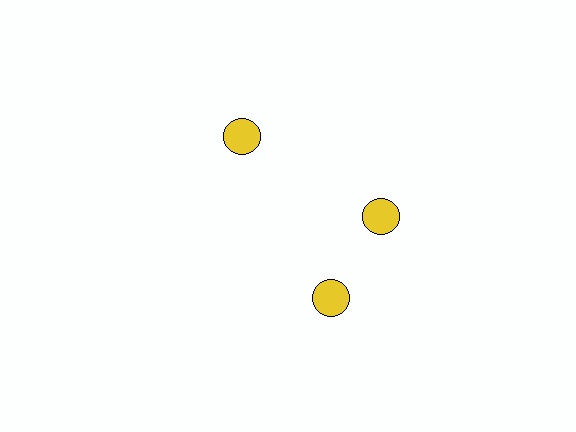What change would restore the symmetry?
The symmetry would be restored by rotating it back into even spacing with its neighbors so that all 3 circles sit at equal angles and equal distance from the center.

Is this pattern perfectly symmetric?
No. The 3 yellow circles are arranged in a ring, but one element near the 7 o'clock position is rotated out of alignment along the ring, breaking the 3-fold rotational symmetry.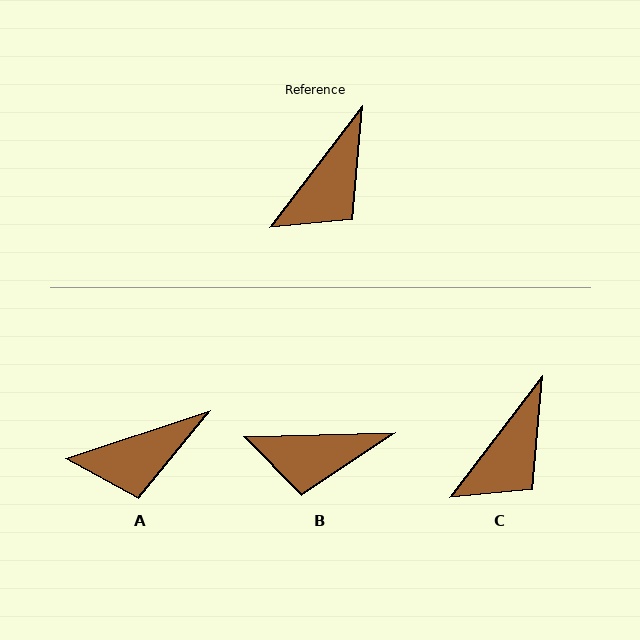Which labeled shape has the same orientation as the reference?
C.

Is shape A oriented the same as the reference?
No, it is off by about 34 degrees.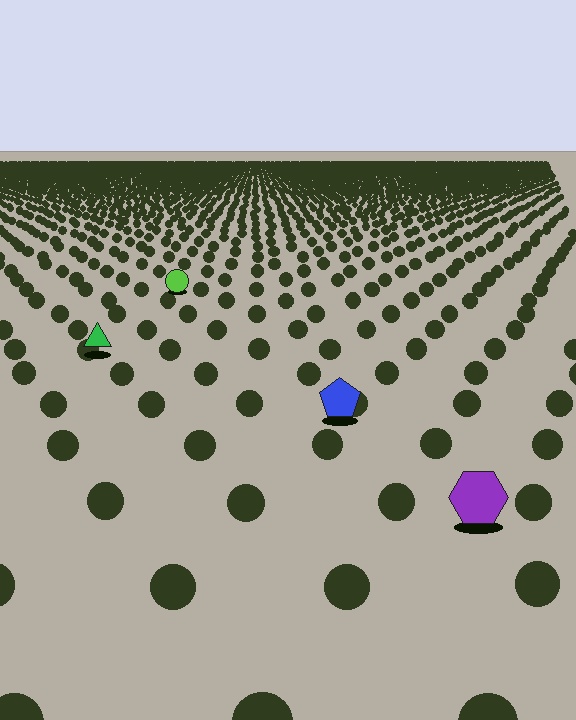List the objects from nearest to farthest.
From nearest to farthest: the purple hexagon, the blue pentagon, the green triangle, the lime circle.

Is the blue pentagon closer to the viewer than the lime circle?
Yes. The blue pentagon is closer — you can tell from the texture gradient: the ground texture is coarser near it.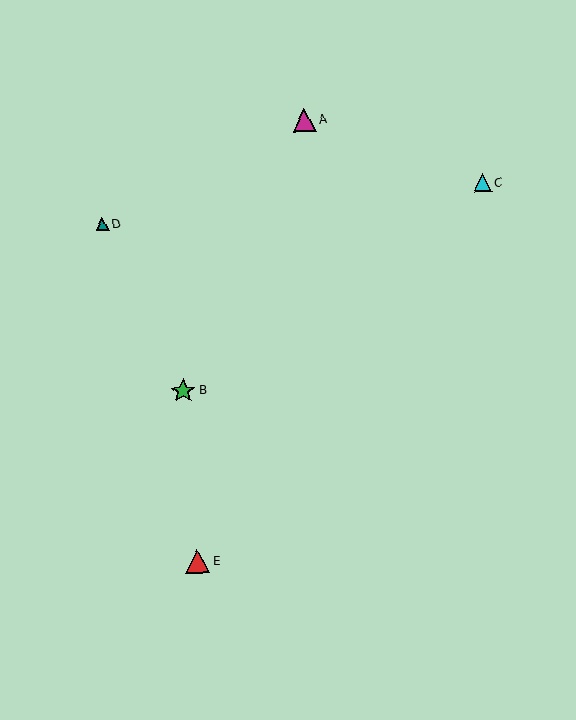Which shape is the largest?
The green star (labeled B) is the largest.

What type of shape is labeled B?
Shape B is a green star.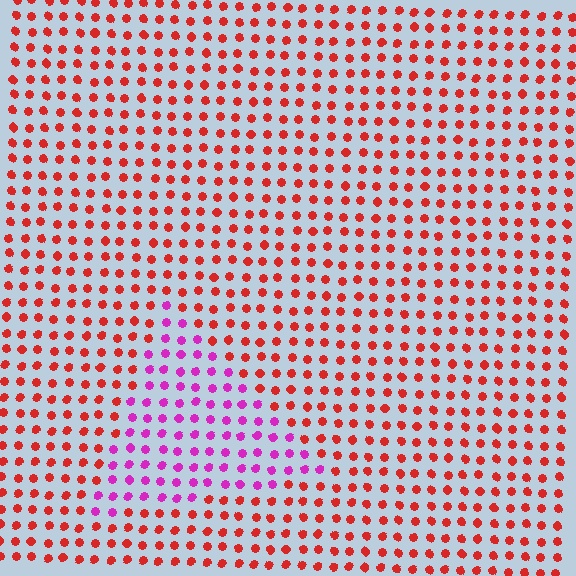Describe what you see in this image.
The image is filled with small red elements in a uniform arrangement. A triangle-shaped region is visible where the elements are tinted to a slightly different hue, forming a subtle color boundary.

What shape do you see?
I see a triangle.